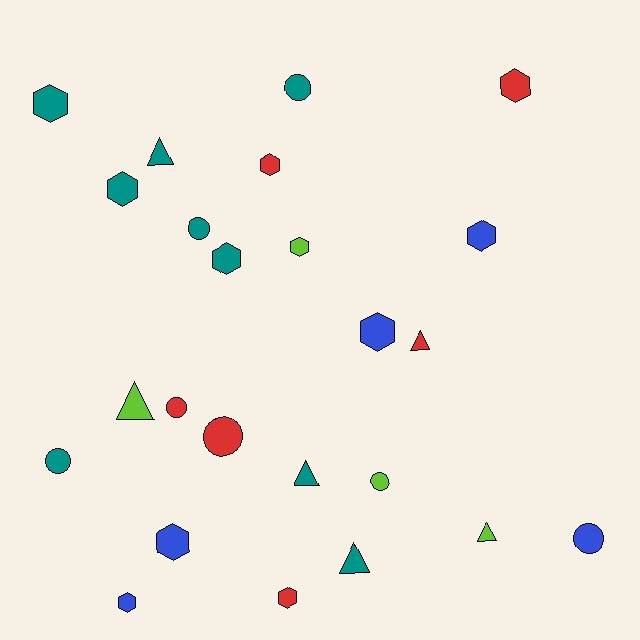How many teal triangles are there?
There are 3 teal triangles.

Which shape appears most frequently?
Hexagon, with 11 objects.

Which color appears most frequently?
Teal, with 9 objects.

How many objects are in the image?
There are 24 objects.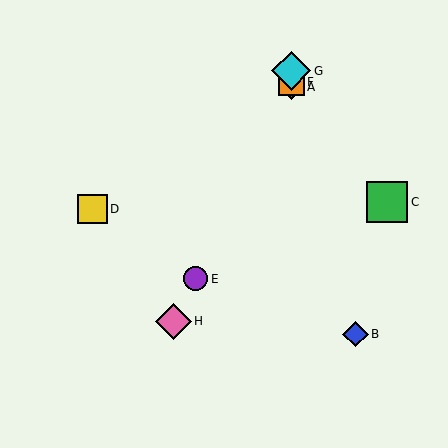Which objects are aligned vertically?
Objects A, F, G are aligned vertically.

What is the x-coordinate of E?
Object E is at x≈196.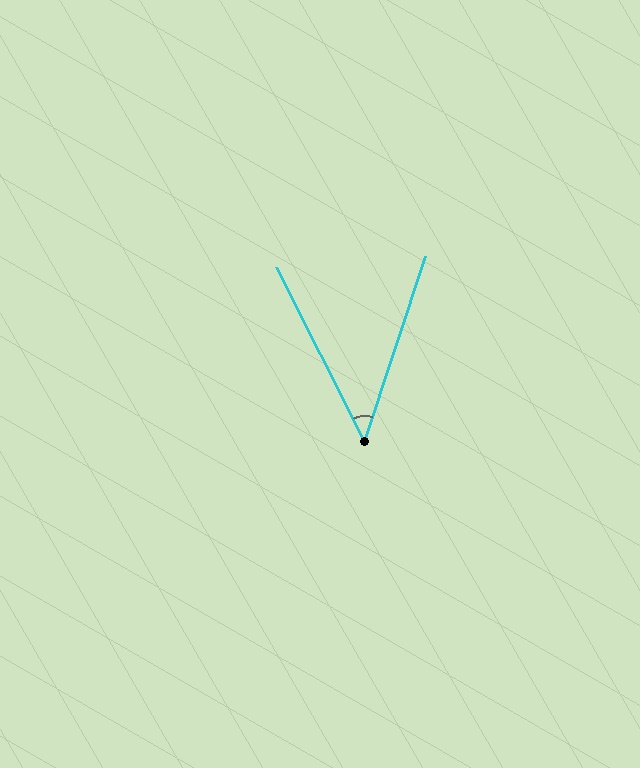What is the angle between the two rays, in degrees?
Approximately 45 degrees.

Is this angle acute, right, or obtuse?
It is acute.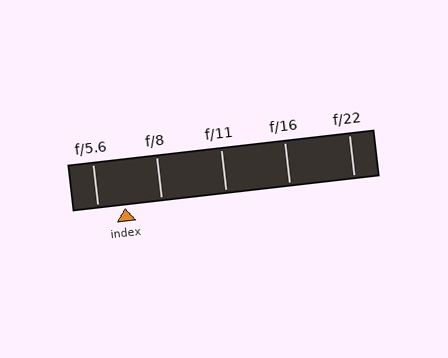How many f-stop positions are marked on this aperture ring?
There are 5 f-stop positions marked.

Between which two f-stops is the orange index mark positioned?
The index mark is between f/5.6 and f/8.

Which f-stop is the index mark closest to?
The index mark is closest to f/5.6.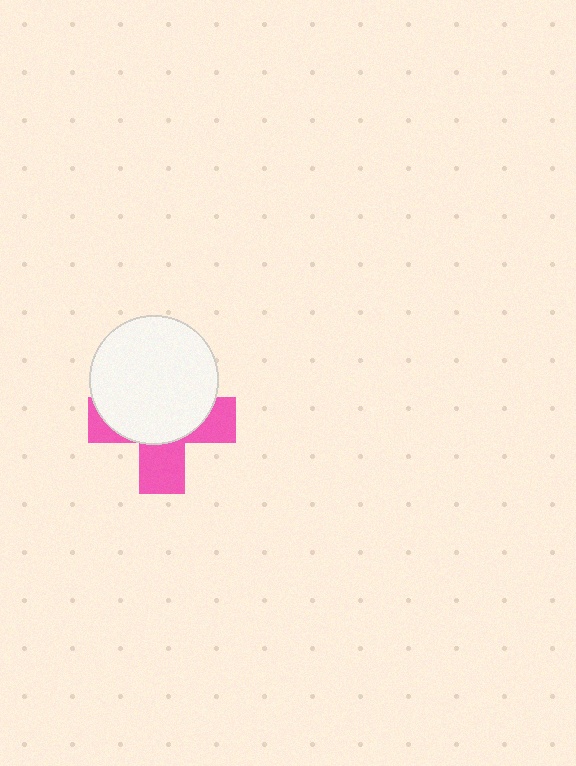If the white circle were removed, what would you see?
You would see the complete pink cross.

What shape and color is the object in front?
The object in front is a white circle.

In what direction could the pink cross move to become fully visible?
The pink cross could move down. That would shift it out from behind the white circle entirely.